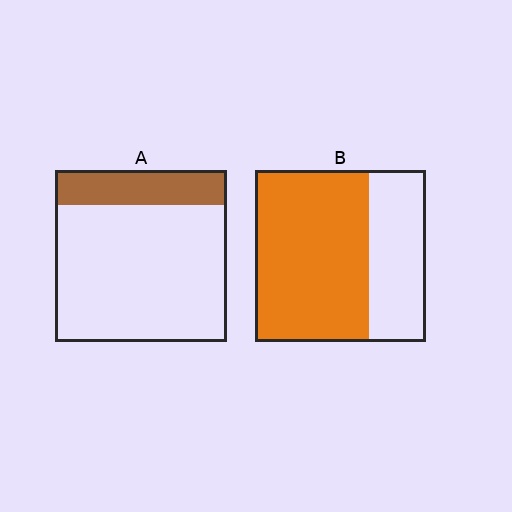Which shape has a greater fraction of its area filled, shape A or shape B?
Shape B.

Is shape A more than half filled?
No.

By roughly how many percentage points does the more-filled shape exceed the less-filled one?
By roughly 45 percentage points (B over A).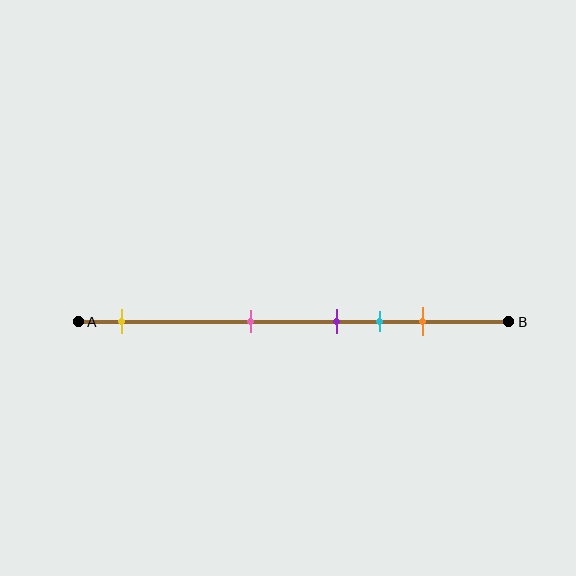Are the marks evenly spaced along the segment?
No, the marks are not evenly spaced.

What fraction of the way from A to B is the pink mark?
The pink mark is approximately 40% (0.4) of the way from A to B.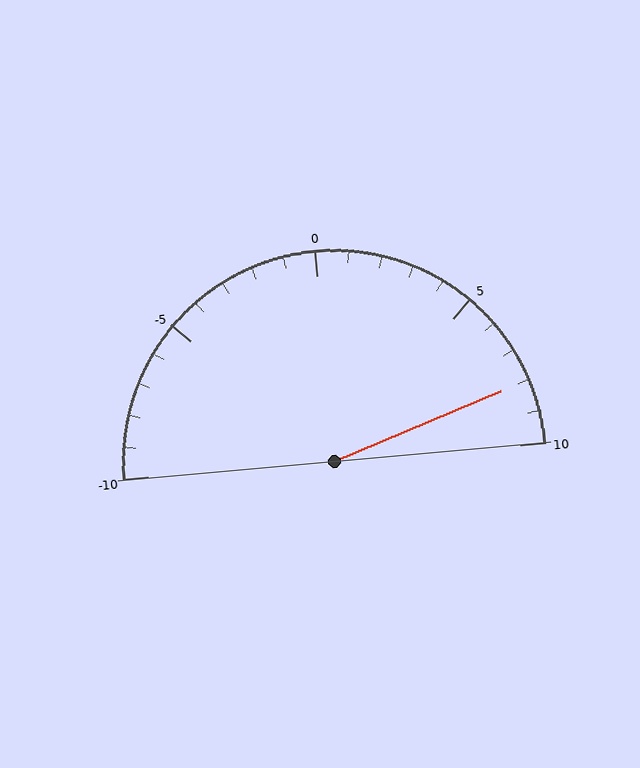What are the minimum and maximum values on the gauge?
The gauge ranges from -10 to 10.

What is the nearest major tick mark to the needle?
The nearest major tick mark is 10.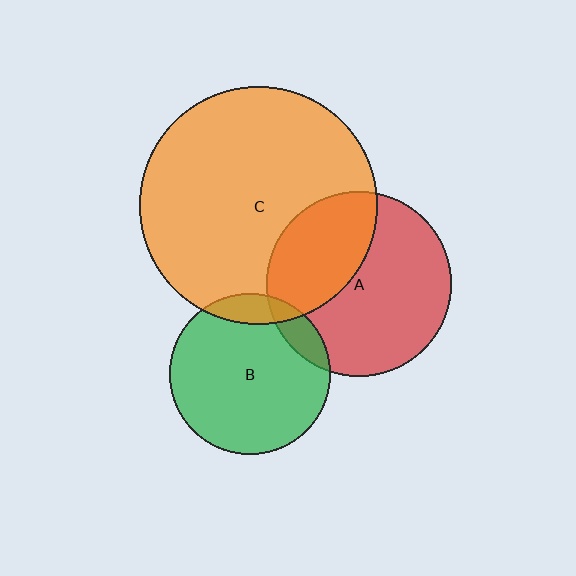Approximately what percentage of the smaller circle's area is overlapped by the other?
Approximately 10%.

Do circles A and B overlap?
Yes.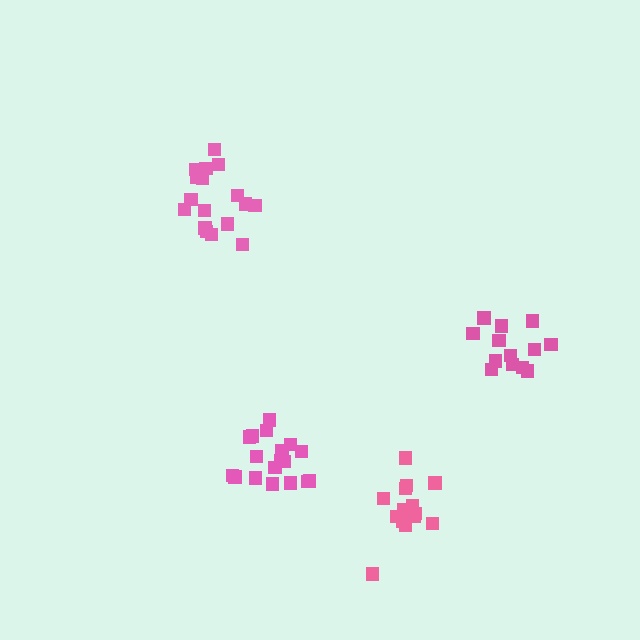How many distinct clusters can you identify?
There are 4 distinct clusters.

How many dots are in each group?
Group 1: 15 dots, Group 2: 17 dots, Group 3: 13 dots, Group 4: 18 dots (63 total).